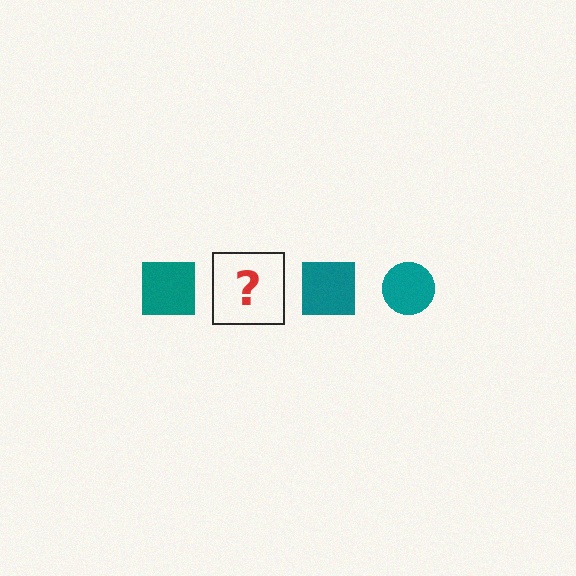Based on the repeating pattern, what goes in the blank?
The blank should be a teal circle.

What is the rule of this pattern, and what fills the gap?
The rule is that the pattern cycles through square, circle shapes in teal. The gap should be filled with a teal circle.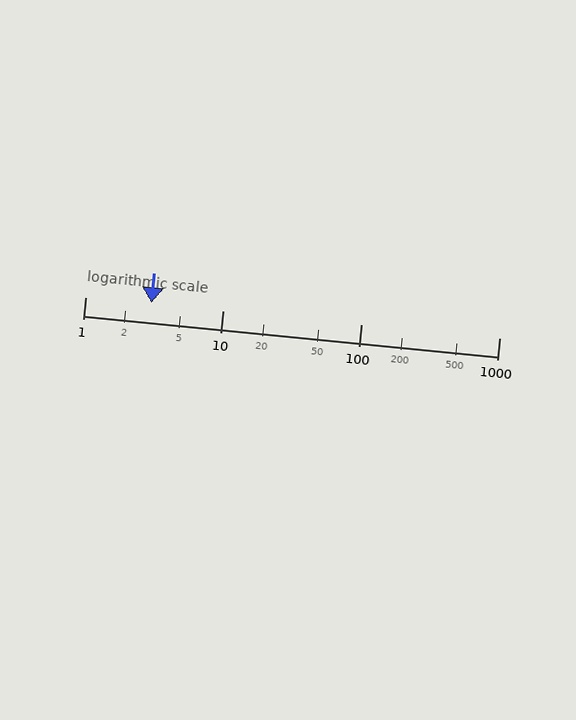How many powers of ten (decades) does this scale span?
The scale spans 3 decades, from 1 to 1000.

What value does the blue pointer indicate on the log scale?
The pointer indicates approximately 3.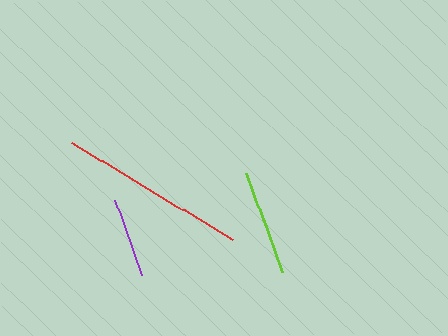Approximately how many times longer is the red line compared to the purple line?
The red line is approximately 2.4 times the length of the purple line.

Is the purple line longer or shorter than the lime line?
The lime line is longer than the purple line.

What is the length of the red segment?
The red segment is approximately 188 pixels long.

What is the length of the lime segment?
The lime segment is approximately 106 pixels long.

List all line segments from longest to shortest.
From longest to shortest: red, lime, purple.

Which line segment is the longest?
The red line is the longest at approximately 188 pixels.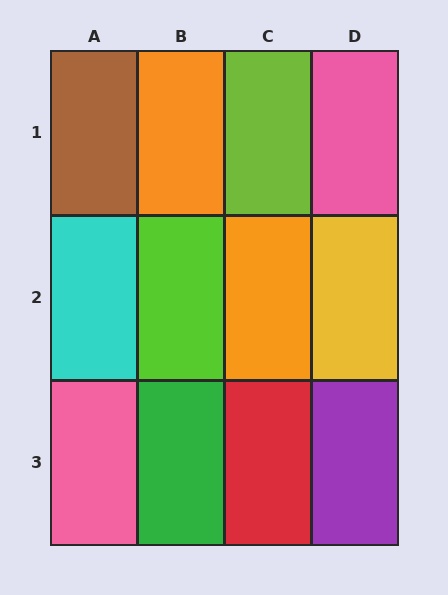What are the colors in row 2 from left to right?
Cyan, lime, orange, yellow.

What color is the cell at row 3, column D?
Purple.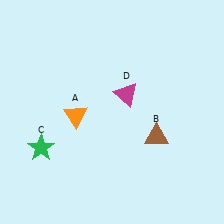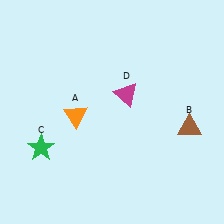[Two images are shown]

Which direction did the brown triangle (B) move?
The brown triangle (B) moved right.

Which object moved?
The brown triangle (B) moved right.